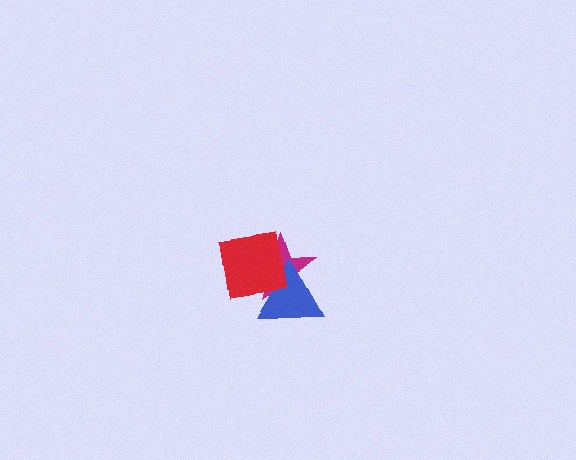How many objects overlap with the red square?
2 objects overlap with the red square.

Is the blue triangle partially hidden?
Yes, it is partially covered by another shape.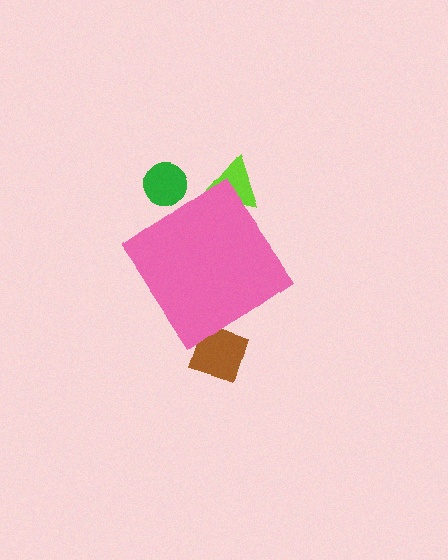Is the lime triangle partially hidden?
Yes, the lime triangle is partially hidden behind the pink diamond.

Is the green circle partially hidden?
Yes, the green circle is partially hidden behind the pink diamond.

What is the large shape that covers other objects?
A pink diamond.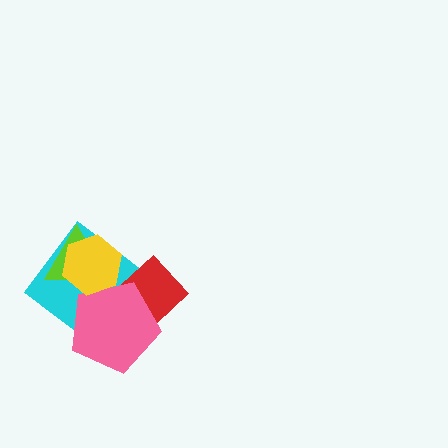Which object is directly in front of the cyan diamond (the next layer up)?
The lime triangle is directly in front of the cyan diamond.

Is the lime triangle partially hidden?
Yes, it is partially covered by another shape.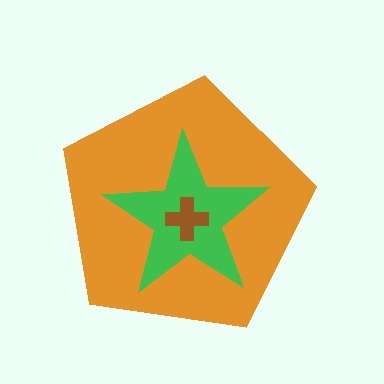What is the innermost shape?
The brown cross.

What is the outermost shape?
The orange pentagon.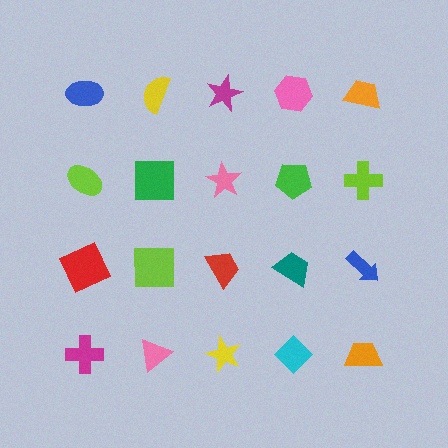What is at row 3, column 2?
A lime square.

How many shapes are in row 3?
5 shapes.